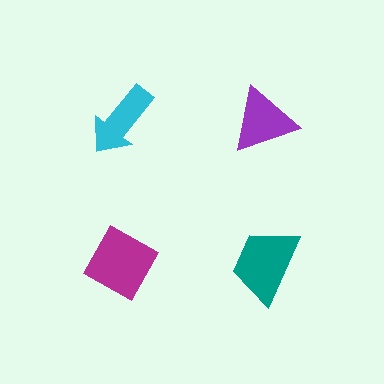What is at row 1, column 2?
A purple triangle.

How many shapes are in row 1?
2 shapes.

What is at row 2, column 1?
A magenta diamond.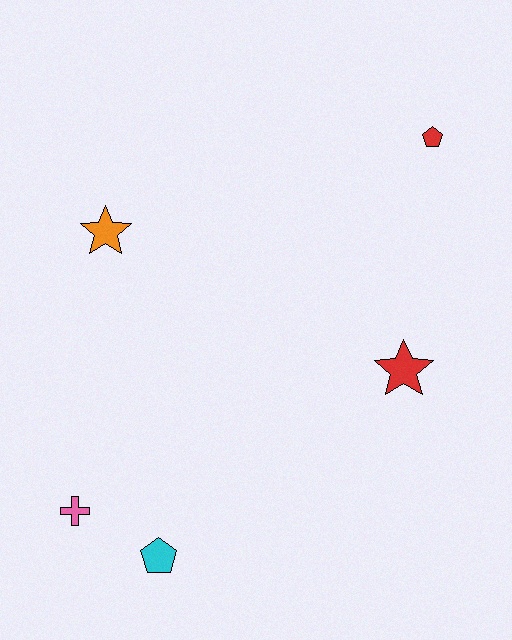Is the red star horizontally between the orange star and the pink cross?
No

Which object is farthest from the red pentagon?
The pink cross is farthest from the red pentagon.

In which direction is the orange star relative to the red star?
The orange star is to the left of the red star.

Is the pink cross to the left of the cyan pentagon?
Yes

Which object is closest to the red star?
The red pentagon is closest to the red star.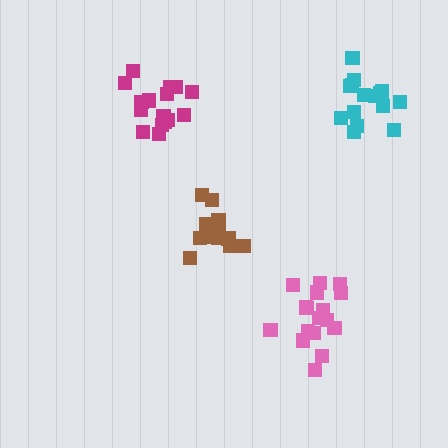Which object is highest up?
The cyan cluster is topmost.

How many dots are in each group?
Group 1: 17 dots, Group 2: 15 dots, Group 3: 16 dots, Group 4: 15 dots (63 total).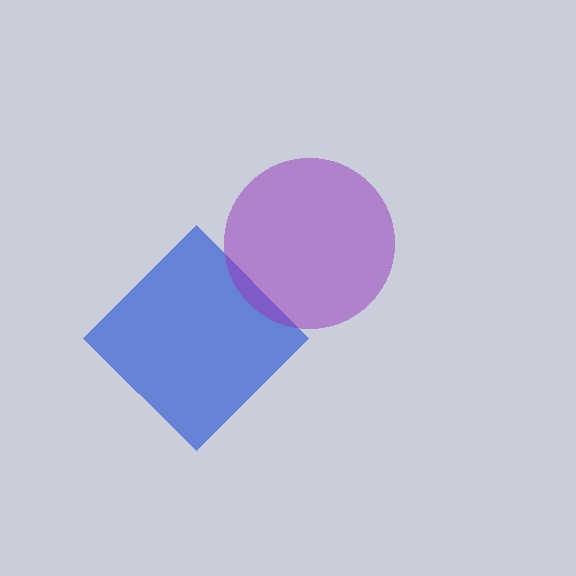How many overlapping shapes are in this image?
There are 2 overlapping shapes in the image.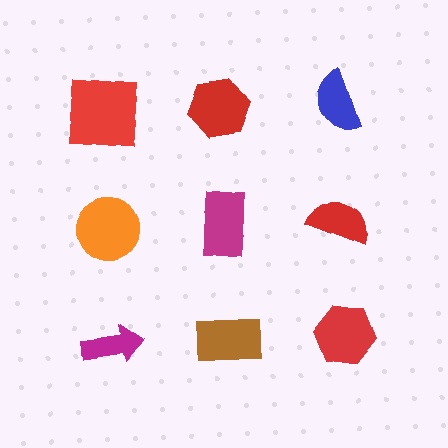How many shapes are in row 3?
3 shapes.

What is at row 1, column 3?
A blue semicircle.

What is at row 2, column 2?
A magenta rectangle.